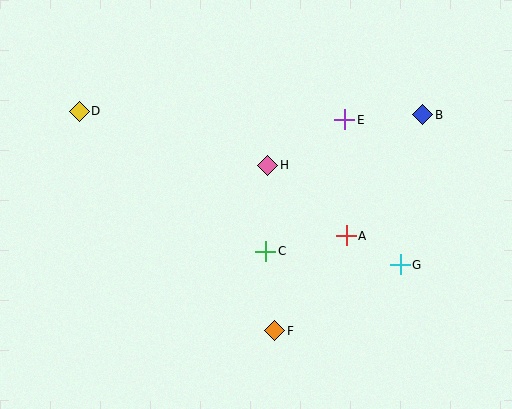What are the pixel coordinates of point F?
Point F is at (275, 331).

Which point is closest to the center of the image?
Point H at (268, 165) is closest to the center.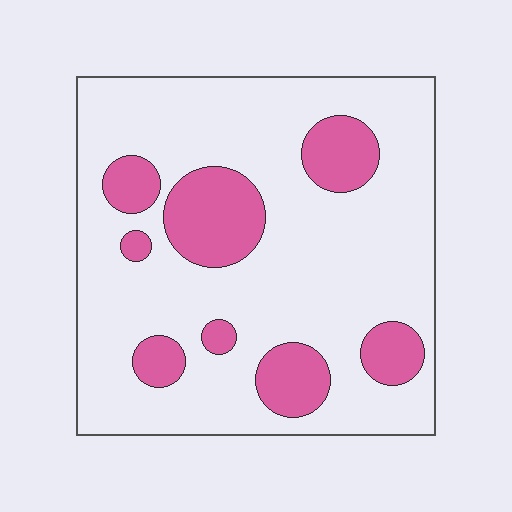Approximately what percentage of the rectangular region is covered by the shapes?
Approximately 20%.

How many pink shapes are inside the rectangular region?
8.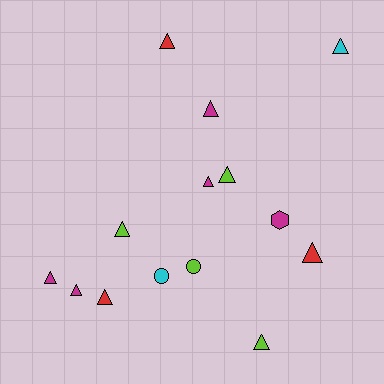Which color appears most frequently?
Magenta, with 5 objects.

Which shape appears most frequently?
Triangle, with 11 objects.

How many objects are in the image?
There are 14 objects.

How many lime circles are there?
There is 1 lime circle.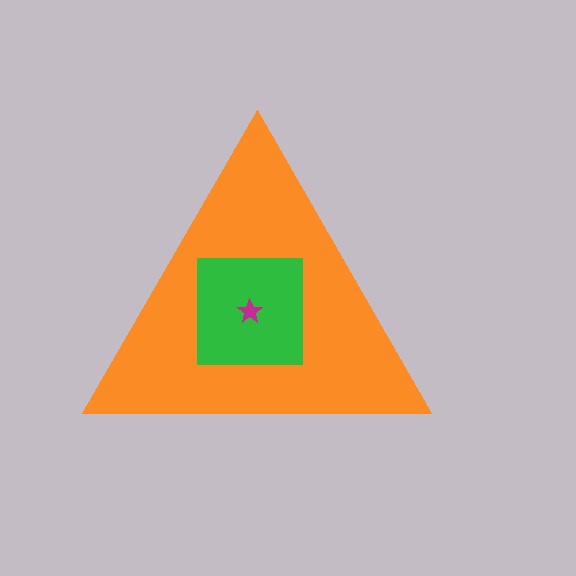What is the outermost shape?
The orange triangle.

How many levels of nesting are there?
3.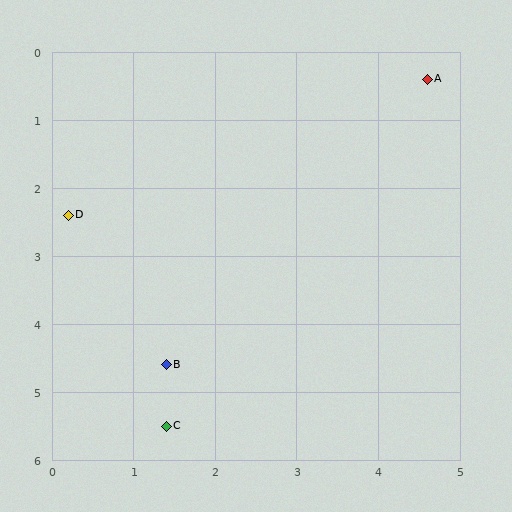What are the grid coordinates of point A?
Point A is at approximately (4.6, 0.4).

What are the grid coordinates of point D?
Point D is at approximately (0.2, 2.4).